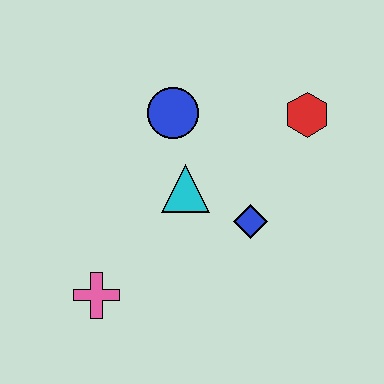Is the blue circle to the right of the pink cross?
Yes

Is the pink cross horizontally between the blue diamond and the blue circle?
No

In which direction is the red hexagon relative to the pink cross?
The red hexagon is to the right of the pink cross.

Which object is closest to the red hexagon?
The blue diamond is closest to the red hexagon.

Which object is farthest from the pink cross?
The red hexagon is farthest from the pink cross.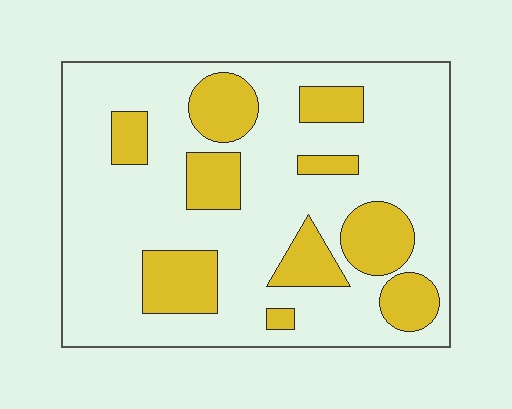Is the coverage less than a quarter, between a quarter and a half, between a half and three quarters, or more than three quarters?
Between a quarter and a half.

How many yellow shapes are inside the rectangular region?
10.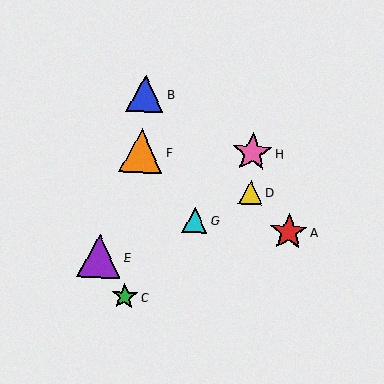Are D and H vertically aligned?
Yes, both are at x≈250.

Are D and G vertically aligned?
No, D is at x≈250 and G is at x≈195.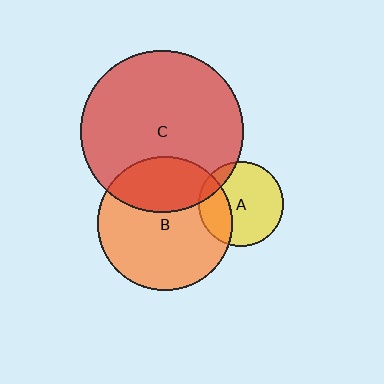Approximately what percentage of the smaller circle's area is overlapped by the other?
Approximately 30%.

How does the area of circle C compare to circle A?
Approximately 3.7 times.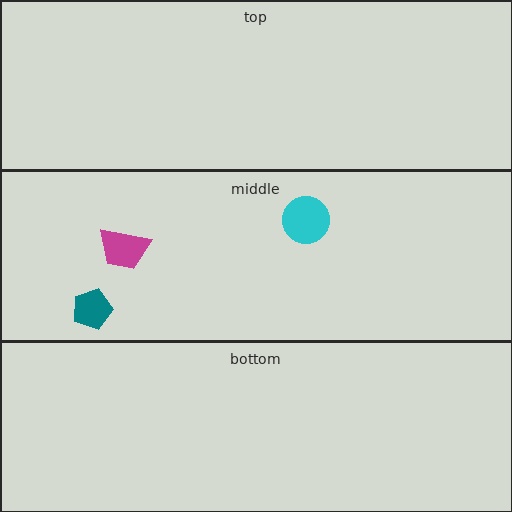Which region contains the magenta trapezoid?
The middle region.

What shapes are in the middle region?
The teal pentagon, the cyan circle, the magenta trapezoid.